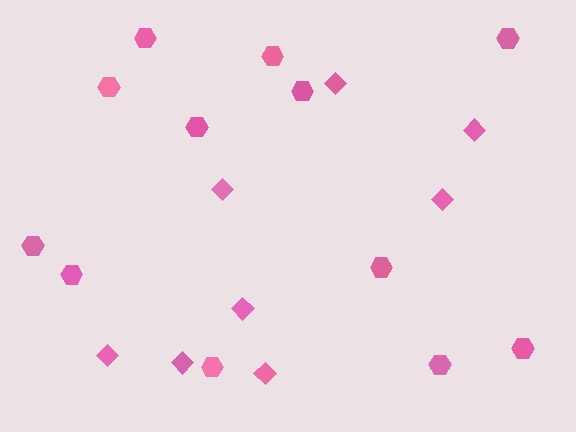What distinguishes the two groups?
There are 2 groups: one group of hexagons (12) and one group of diamonds (8).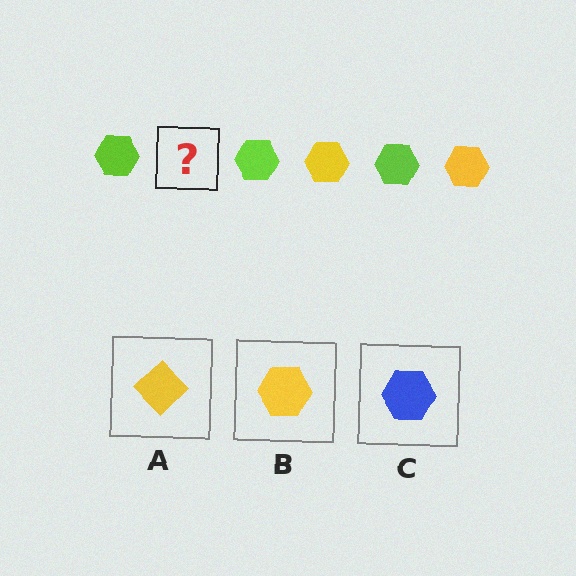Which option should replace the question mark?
Option B.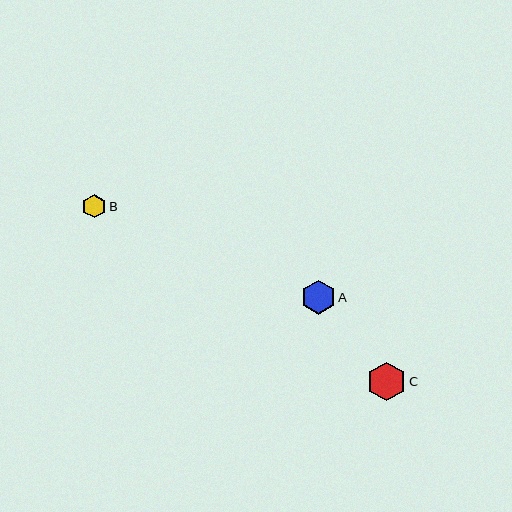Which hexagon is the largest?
Hexagon C is the largest with a size of approximately 39 pixels.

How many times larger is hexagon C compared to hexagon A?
Hexagon C is approximately 1.1 times the size of hexagon A.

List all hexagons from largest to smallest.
From largest to smallest: C, A, B.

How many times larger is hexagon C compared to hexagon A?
Hexagon C is approximately 1.1 times the size of hexagon A.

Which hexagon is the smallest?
Hexagon B is the smallest with a size of approximately 24 pixels.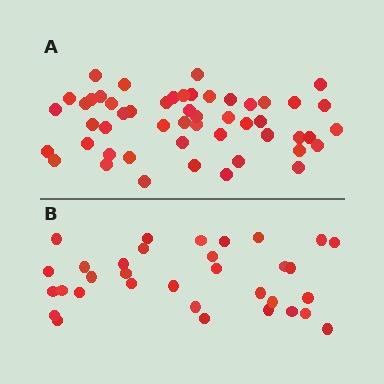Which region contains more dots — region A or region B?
Region A (the top region) has more dots.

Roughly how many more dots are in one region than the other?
Region A has approximately 20 more dots than region B.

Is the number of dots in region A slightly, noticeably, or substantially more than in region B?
Region A has substantially more. The ratio is roughly 1.5 to 1.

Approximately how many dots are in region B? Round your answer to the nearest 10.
About 30 dots. (The exact count is 33, which rounds to 30.)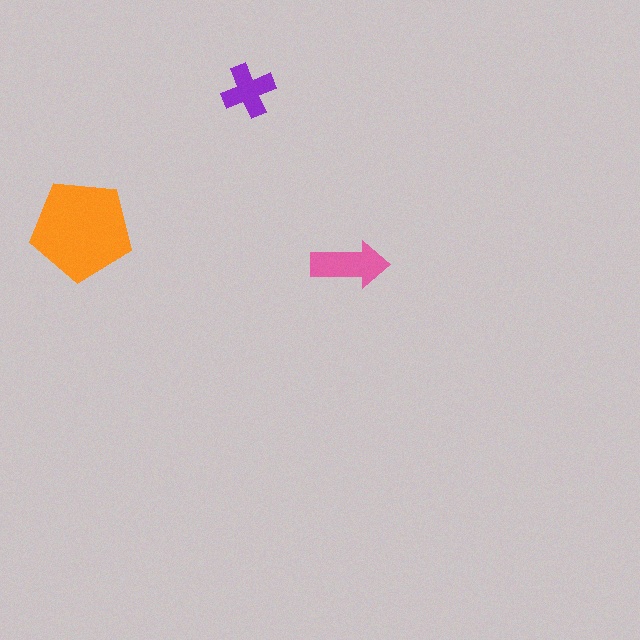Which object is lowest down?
The pink arrow is bottommost.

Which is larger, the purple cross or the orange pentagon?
The orange pentagon.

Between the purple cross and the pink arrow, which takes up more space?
The pink arrow.